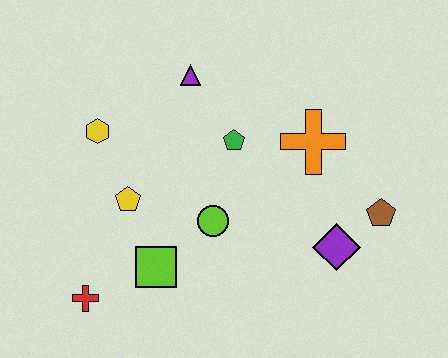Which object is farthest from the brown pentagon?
The red cross is farthest from the brown pentagon.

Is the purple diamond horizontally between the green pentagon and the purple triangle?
No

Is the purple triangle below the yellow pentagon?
No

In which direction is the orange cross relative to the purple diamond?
The orange cross is above the purple diamond.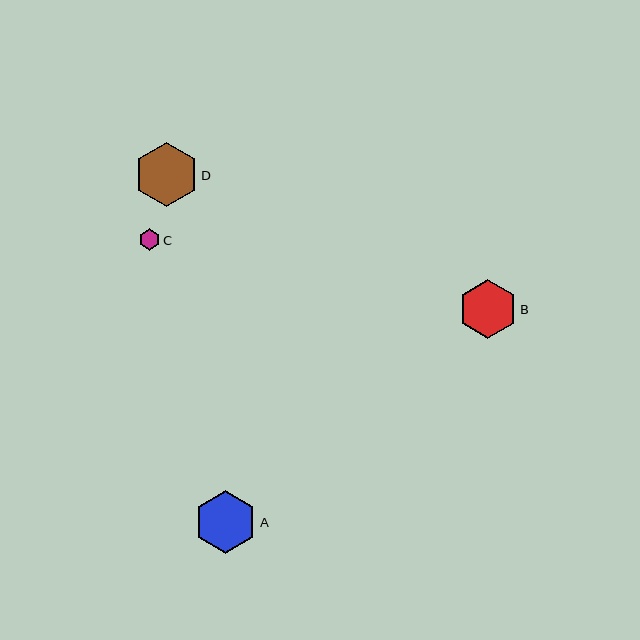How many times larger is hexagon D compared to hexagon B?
Hexagon D is approximately 1.1 times the size of hexagon B.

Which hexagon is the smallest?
Hexagon C is the smallest with a size of approximately 21 pixels.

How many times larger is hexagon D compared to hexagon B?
Hexagon D is approximately 1.1 times the size of hexagon B.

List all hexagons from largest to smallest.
From largest to smallest: D, A, B, C.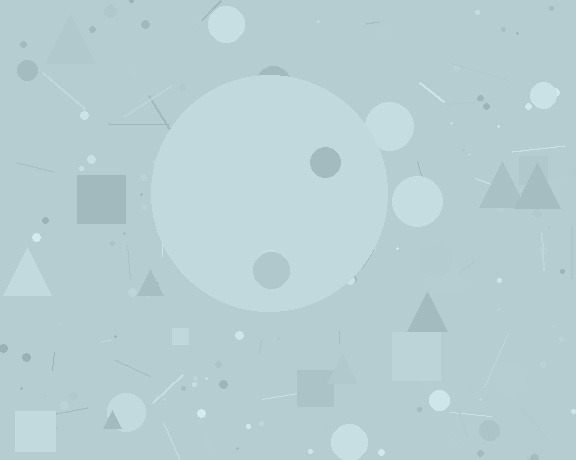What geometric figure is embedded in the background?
A circle is embedded in the background.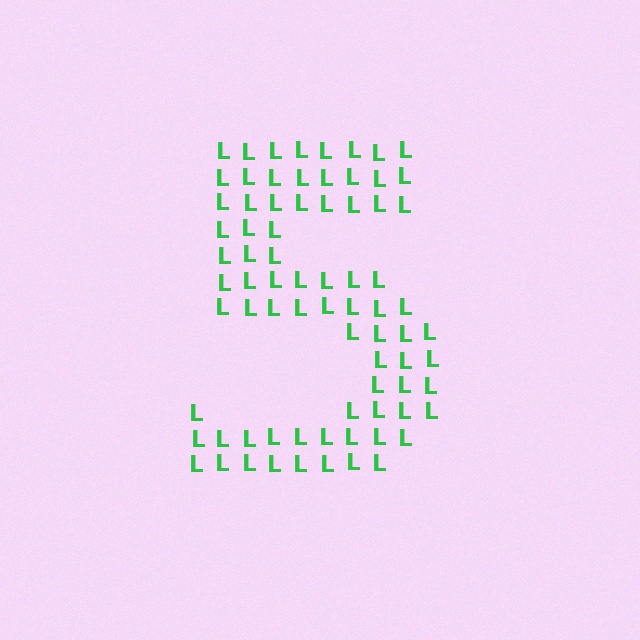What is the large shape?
The large shape is the digit 5.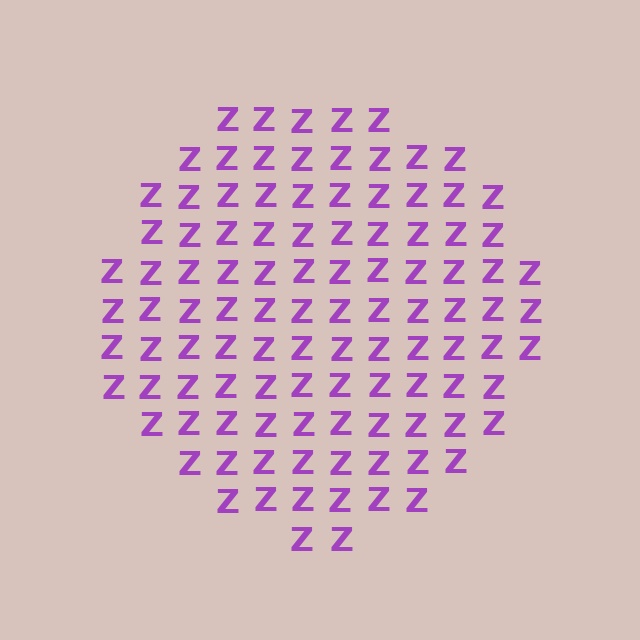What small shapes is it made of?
It is made of small letter Z's.